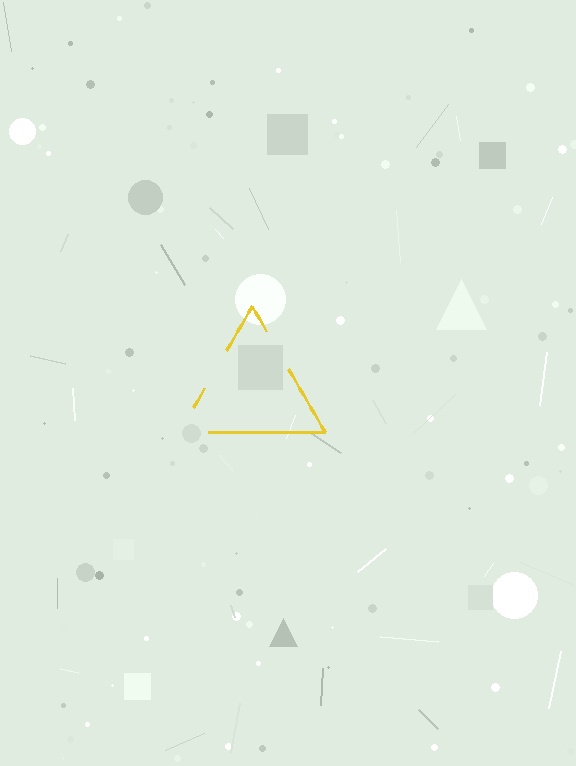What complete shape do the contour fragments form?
The contour fragments form a triangle.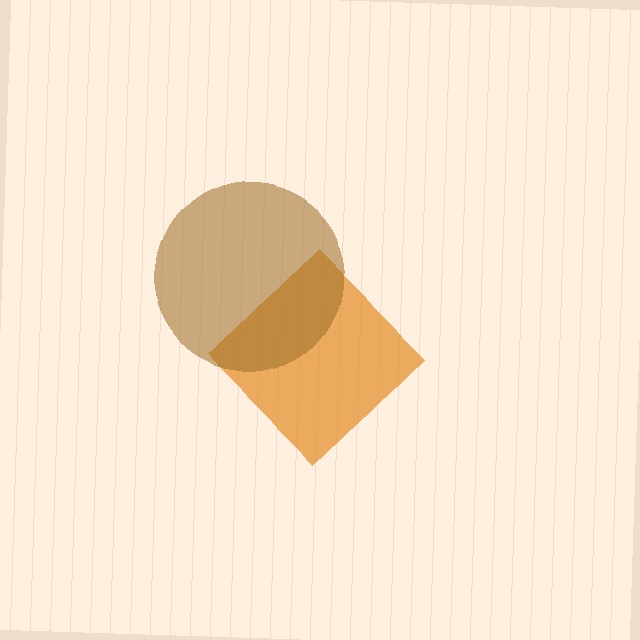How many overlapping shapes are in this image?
There are 2 overlapping shapes in the image.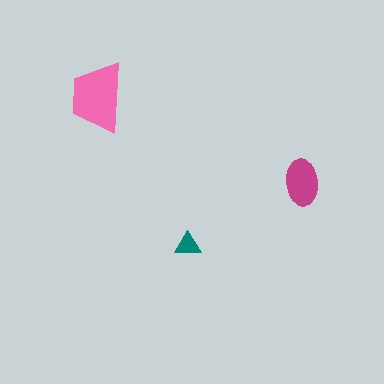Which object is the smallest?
The teal triangle.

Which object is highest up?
The pink trapezoid is topmost.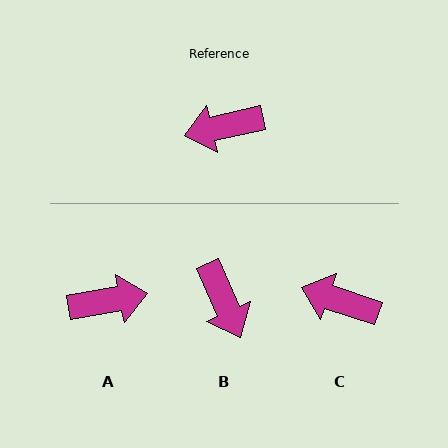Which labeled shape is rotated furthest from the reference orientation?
A, about 177 degrees away.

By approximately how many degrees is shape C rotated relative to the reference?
Approximately 31 degrees clockwise.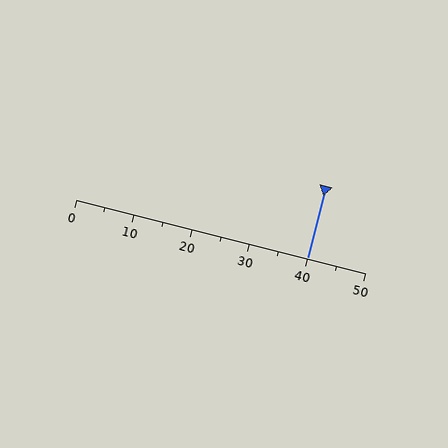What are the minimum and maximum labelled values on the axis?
The axis runs from 0 to 50.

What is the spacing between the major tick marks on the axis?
The major ticks are spaced 10 apart.